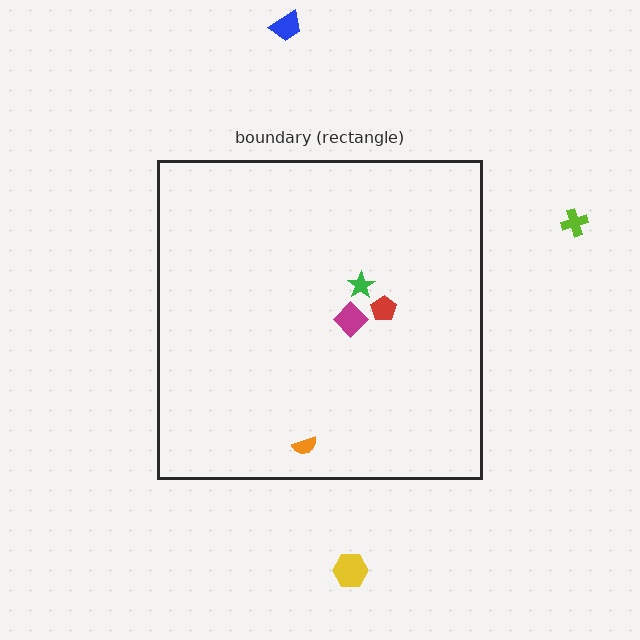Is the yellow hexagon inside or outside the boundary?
Outside.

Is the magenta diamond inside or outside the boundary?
Inside.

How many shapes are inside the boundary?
4 inside, 3 outside.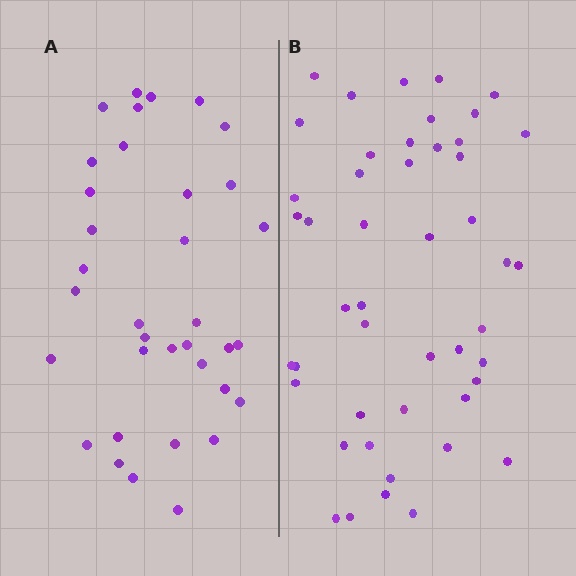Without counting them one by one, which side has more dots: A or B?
Region B (the right region) has more dots.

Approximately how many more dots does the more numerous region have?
Region B has roughly 12 or so more dots than region A.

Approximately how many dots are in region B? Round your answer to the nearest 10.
About 50 dots. (The exact count is 47, which rounds to 50.)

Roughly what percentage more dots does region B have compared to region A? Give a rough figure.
About 35% more.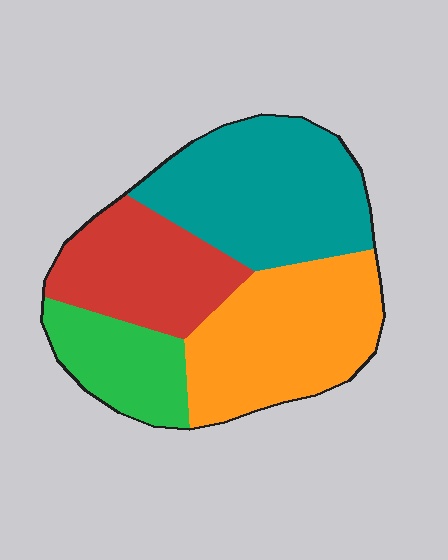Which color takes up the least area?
Green, at roughly 15%.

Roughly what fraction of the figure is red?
Red covers roughly 20% of the figure.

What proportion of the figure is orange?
Orange covers 30% of the figure.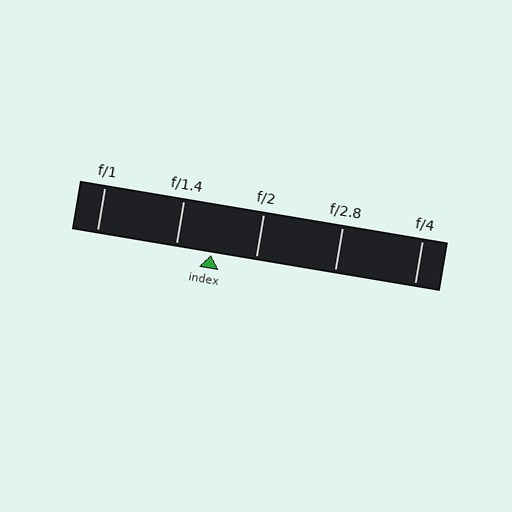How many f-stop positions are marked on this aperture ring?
There are 5 f-stop positions marked.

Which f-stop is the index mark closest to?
The index mark is closest to f/1.4.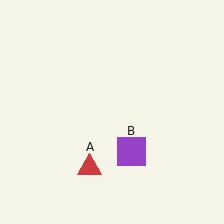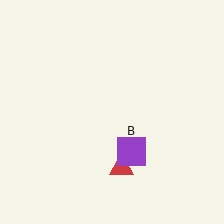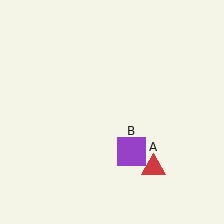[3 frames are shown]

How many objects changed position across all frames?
1 object changed position: red triangle (object A).